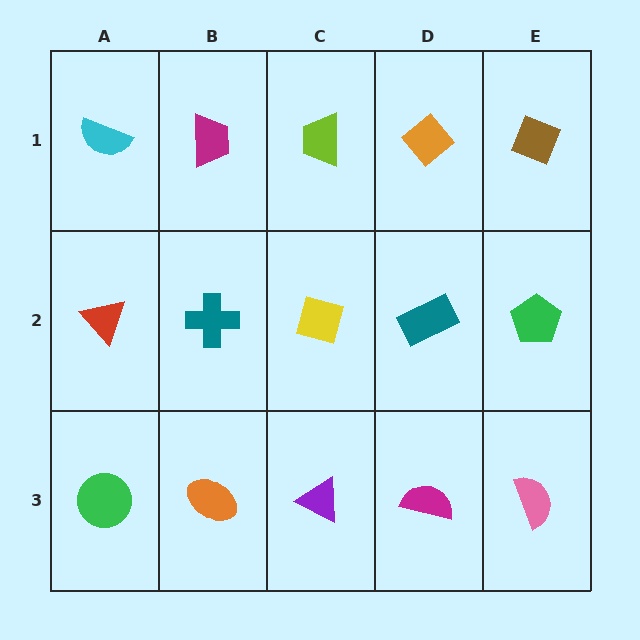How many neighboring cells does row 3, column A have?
2.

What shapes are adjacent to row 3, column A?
A red triangle (row 2, column A), an orange ellipse (row 3, column B).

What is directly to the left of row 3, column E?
A magenta semicircle.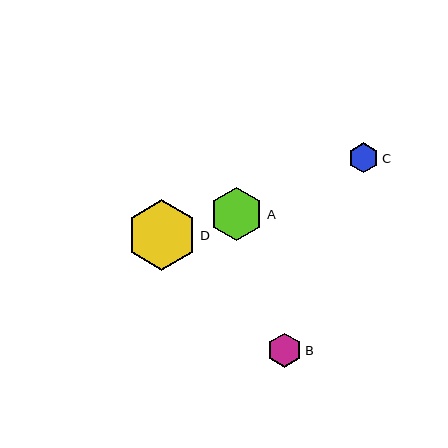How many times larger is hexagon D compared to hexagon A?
Hexagon D is approximately 1.3 times the size of hexagon A.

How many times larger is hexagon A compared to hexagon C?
Hexagon A is approximately 1.8 times the size of hexagon C.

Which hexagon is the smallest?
Hexagon C is the smallest with a size of approximately 30 pixels.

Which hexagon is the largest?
Hexagon D is the largest with a size of approximately 71 pixels.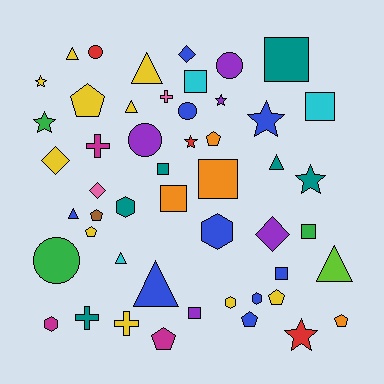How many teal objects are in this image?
There are 6 teal objects.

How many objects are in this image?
There are 50 objects.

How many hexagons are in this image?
There are 5 hexagons.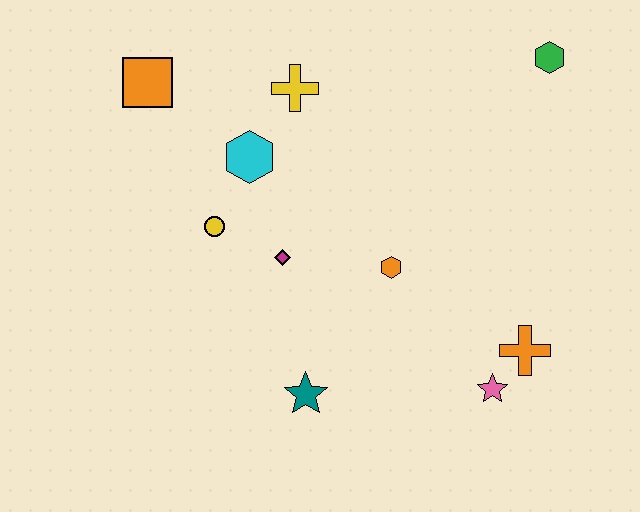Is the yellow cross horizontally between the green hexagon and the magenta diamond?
Yes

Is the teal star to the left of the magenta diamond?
No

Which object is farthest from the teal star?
The green hexagon is farthest from the teal star.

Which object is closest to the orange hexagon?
The magenta diamond is closest to the orange hexagon.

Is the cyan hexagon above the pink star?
Yes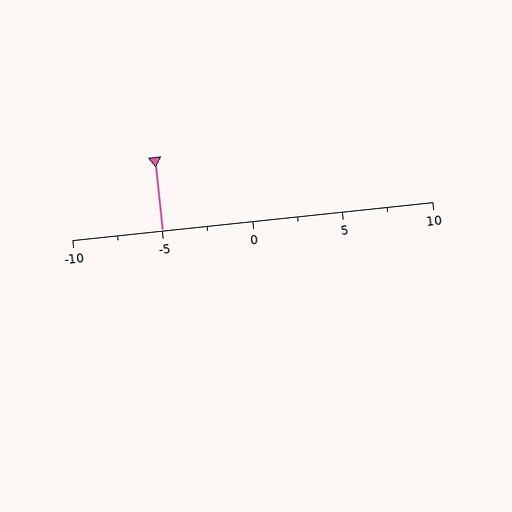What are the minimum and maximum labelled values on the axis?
The axis runs from -10 to 10.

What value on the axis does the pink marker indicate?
The marker indicates approximately -5.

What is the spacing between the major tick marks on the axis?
The major ticks are spaced 5 apart.